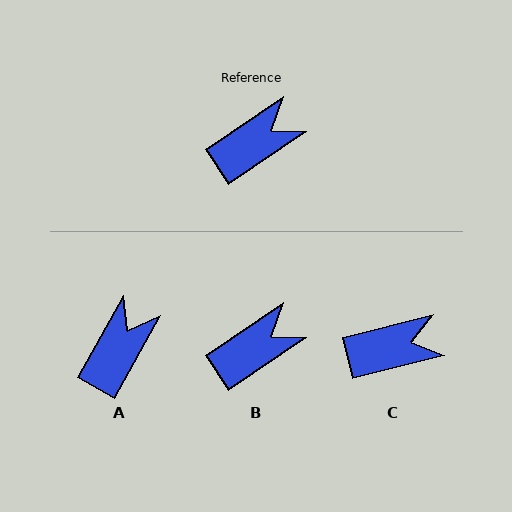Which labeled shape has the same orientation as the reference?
B.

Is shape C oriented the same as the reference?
No, it is off by about 20 degrees.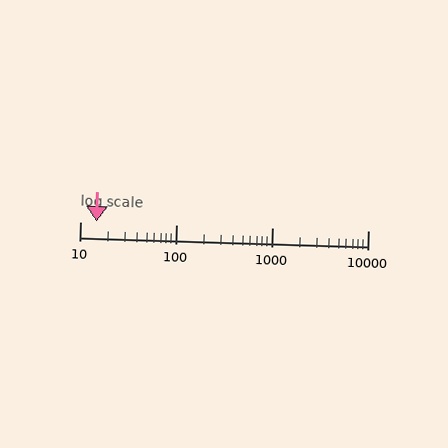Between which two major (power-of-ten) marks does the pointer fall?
The pointer is between 10 and 100.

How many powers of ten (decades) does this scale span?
The scale spans 3 decades, from 10 to 10000.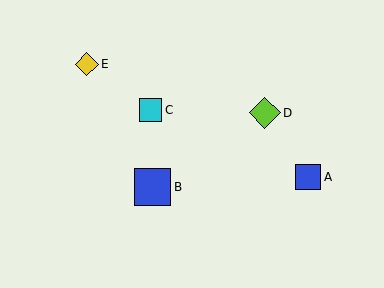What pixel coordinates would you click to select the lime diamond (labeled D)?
Click at (265, 113) to select the lime diamond D.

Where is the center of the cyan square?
The center of the cyan square is at (151, 110).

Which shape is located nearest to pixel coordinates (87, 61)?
The yellow diamond (labeled E) at (87, 64) is nearest to that location.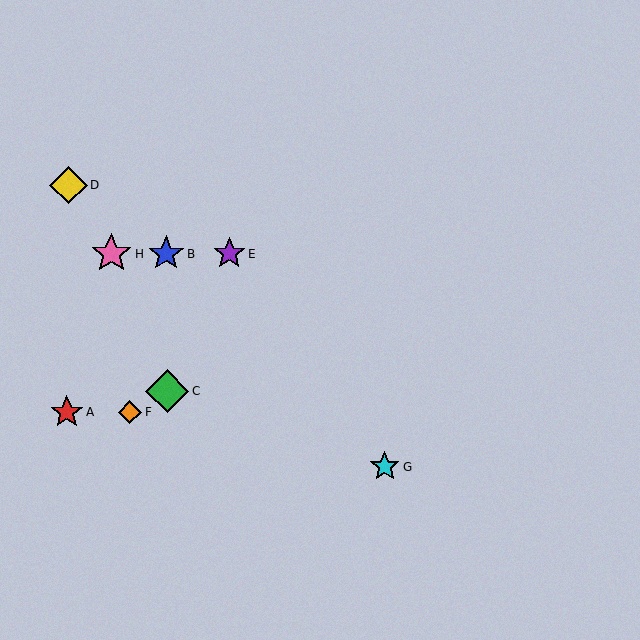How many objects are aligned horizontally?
3 objects (B, E, H) are aligned horizontally.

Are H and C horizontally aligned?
No, H is at y≈254 and C is at y≈391.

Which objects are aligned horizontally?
Objects B, E, H are aligned horizontally.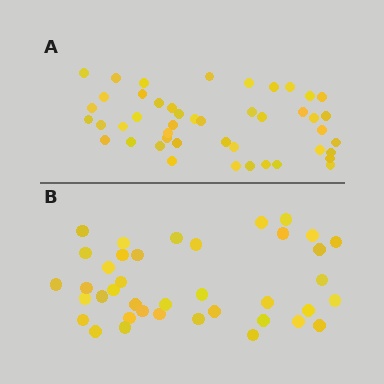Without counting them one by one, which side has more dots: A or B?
Region A (the top region) has more dots.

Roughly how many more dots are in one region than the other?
Region A has roughly 8 or so more dots than region B.